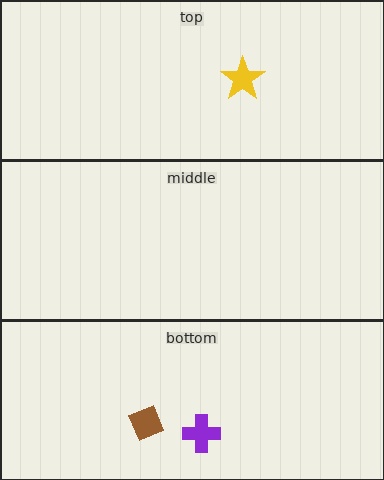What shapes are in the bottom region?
The purple cross, the brown diamond.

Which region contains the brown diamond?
The bottom region.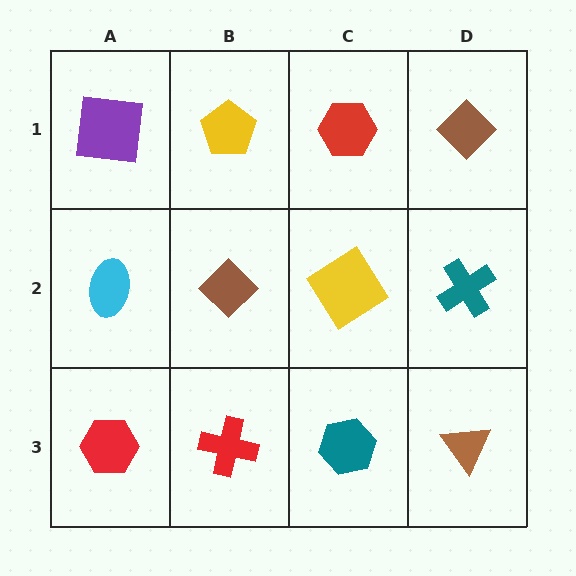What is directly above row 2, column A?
A purple square.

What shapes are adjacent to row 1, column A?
A cyan ellipse (row 2, column A), a yellow pentagon (row 1, column B).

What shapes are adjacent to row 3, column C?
A yellow diamond (row 2, column C), a red cross (row 3, column B), a brown triangle (row 3, column D).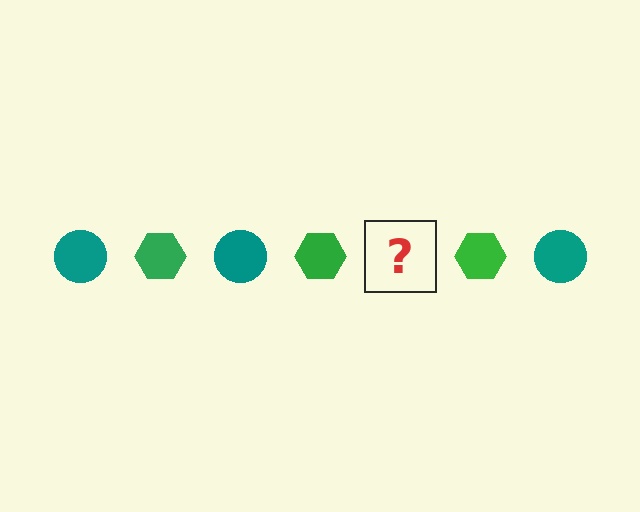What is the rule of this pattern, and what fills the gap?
The rule is that the pattern alternates between teal circle and green hexagon. The gap should be filled with a teal circle.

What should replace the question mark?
The question mark should be replaced with a teal circle.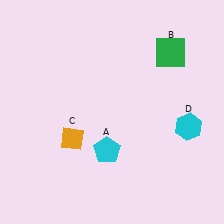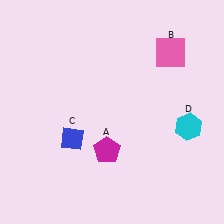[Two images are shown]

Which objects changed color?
A changed from cyan to magenta. B changed from green to pink. C changed from orange to blue.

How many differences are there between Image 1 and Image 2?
There are 3 differences between the two images.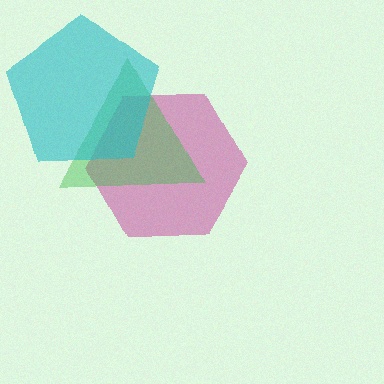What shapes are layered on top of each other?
The layered shapes are: a magenta hexagon, a green triangle, a cyan pentagon.